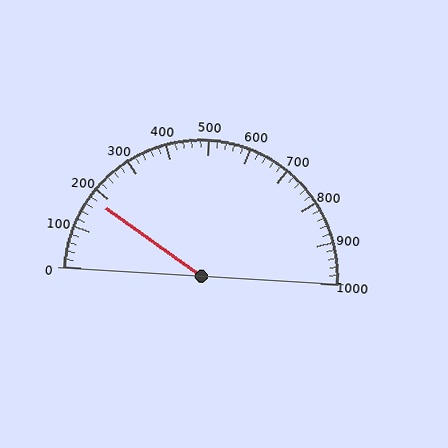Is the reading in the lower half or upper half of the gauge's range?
The reading is in the lower half of the range (0 to 1000).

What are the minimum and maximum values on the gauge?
The gauge ranges from 0 to 1000.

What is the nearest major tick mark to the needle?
The nearest major tick mark is 200.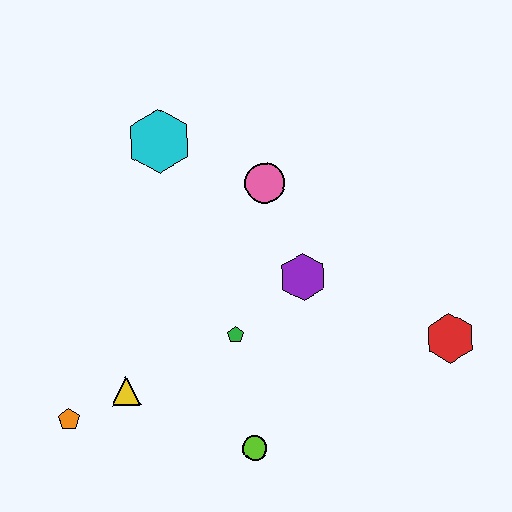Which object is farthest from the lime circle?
The cyan hexagon is farthest from the lime circle.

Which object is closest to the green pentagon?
The purple hexagon is closest to the green pentagon.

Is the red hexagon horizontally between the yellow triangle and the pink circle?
No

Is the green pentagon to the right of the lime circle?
No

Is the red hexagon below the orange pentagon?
No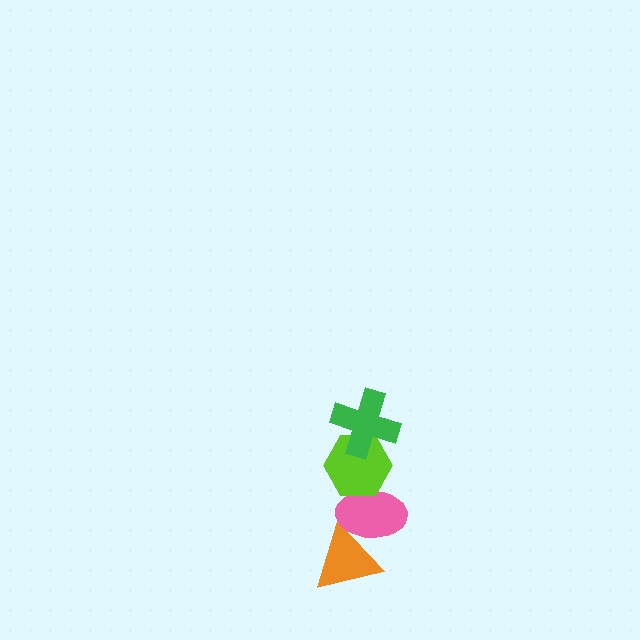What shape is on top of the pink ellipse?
The lime hexagon is on top of the pink ellipse.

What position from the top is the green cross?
The green cross is 1st from the top.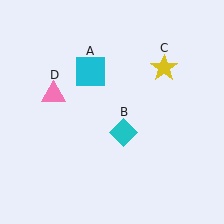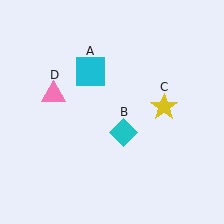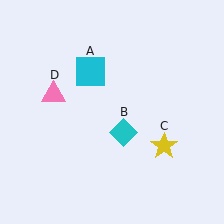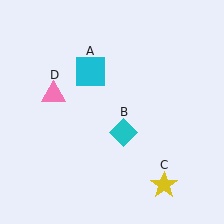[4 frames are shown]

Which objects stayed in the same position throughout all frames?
Cyan square (object A) and cyan diamond (object B) and pink triangle (object D) remained stationary.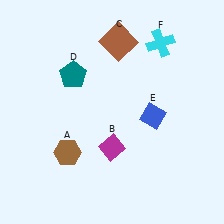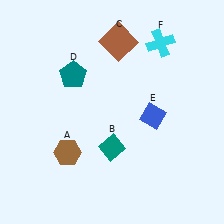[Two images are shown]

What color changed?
The diamond (B) changed from magenta in Image 1 to teal in Image 2.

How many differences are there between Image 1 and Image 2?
There is 1 difference between the two images.